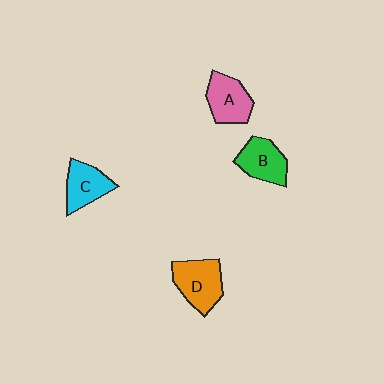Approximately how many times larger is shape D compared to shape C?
Approximately 1.3 times.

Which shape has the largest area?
Shape D (orange).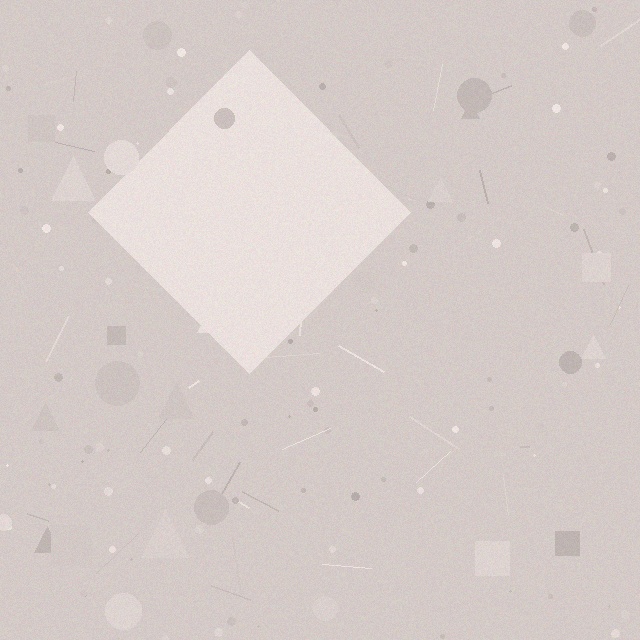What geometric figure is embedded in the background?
A diamond is embedded in the background.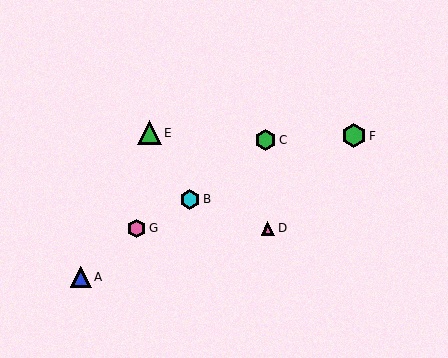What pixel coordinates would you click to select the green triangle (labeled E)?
Click at (149, 133) to select the green triangle E.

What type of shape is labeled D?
Shape D is a pink triangle.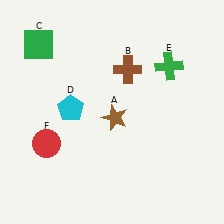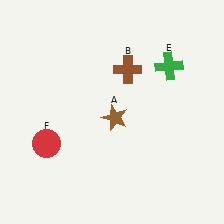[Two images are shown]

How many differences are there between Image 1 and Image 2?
There are 2 differences between the two images.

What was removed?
The cyan pentagon (D), the green square (C) were removed in Image 2.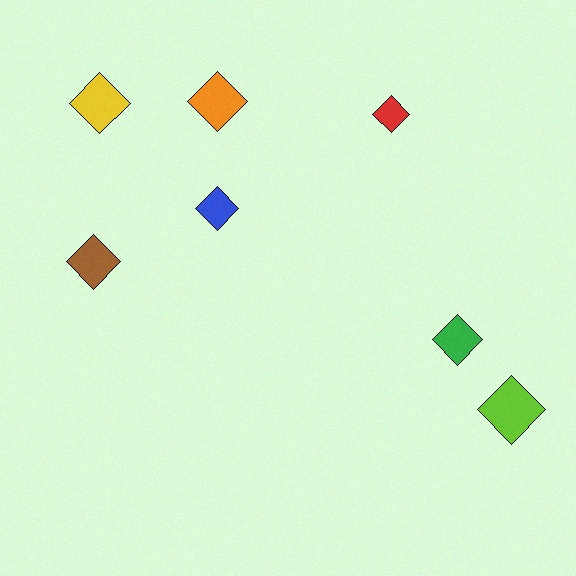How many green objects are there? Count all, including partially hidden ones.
There is 1 green object.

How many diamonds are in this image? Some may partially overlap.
There are 7 diamonds.